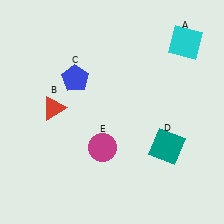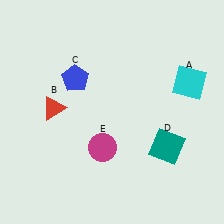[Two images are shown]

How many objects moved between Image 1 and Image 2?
1 object moved between the two images.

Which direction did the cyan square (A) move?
The cyan square (A) moved down.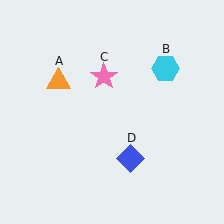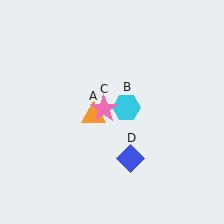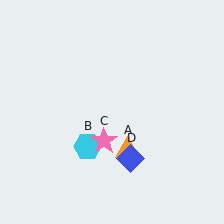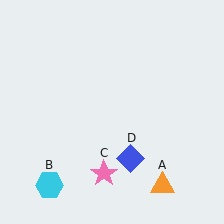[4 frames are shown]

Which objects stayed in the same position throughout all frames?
Blue diamond (object D) remained stationary.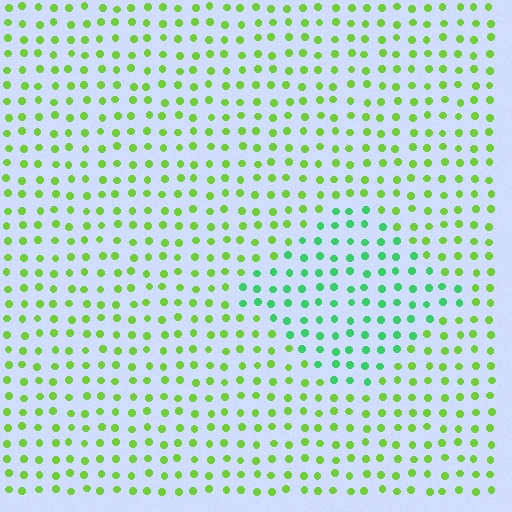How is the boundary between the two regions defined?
The boundary is defined purely by a slight shift in hue (about 41 degrees). Spacing, size, and orientation are identical on both sides.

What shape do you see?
I see a diamond.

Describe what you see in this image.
The image is filled with small lime elements in a uniform arrangement. A diamond-shaped region is visible where the elements are tinted to a slightly different hue, forming a subtle color boundary.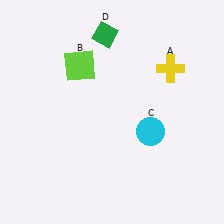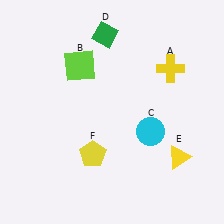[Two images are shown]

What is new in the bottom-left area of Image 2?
A yellow pentagon (F) was added in the bottom-left area of Image 2.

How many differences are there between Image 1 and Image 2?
There are 2 differences between the two images.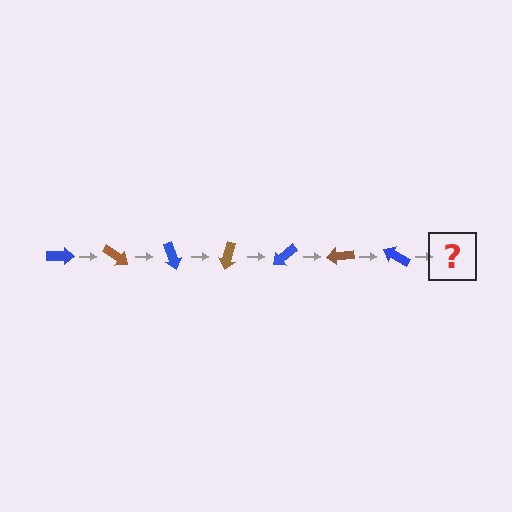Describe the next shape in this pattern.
It should be a brown arrow, rotated 245 degrees from the start.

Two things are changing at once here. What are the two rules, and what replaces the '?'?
The two rules are that it rotates 35 degrees each step and the color cycles through blue and brown. The '?' should be a brown arrow, rotated 245 degrees from the start.